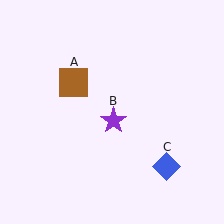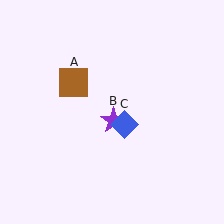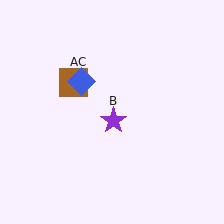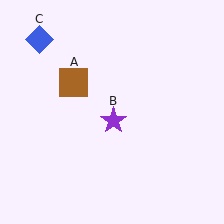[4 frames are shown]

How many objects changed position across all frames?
1 object changed position: blue diamond (object C).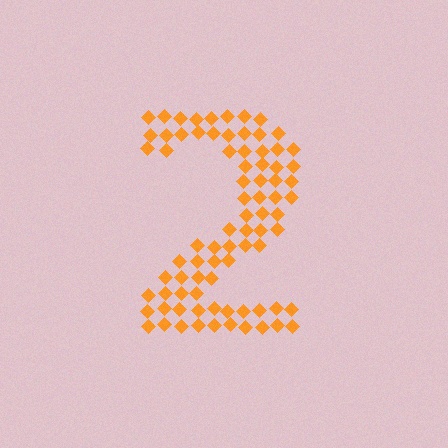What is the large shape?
The large shape is the digit 2.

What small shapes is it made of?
It is made of small diamonds.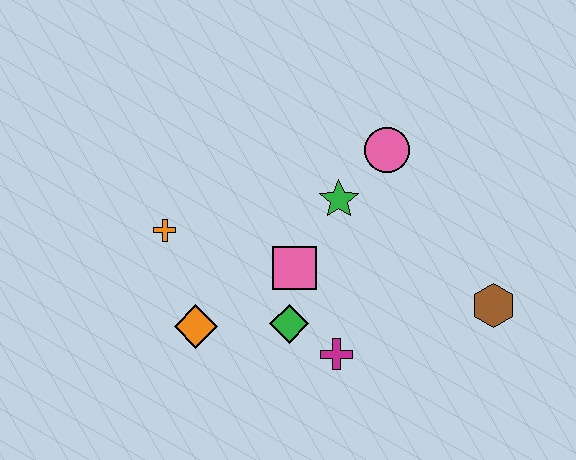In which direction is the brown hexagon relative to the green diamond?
The brown hexagon is to the right of the green diamond.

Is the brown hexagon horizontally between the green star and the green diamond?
No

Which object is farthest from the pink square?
The brown hexagon is farthest from the pink square.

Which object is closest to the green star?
The pink circle is closest to the green star.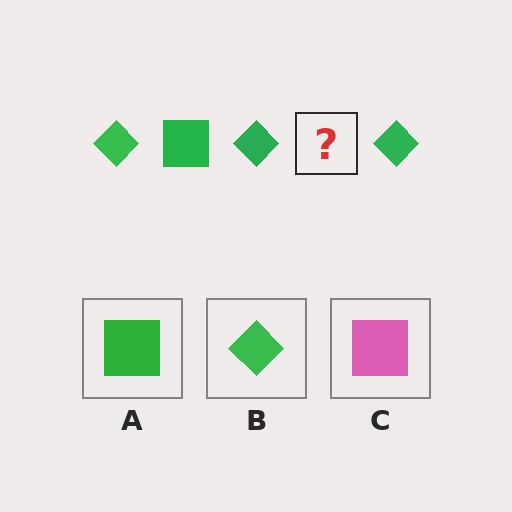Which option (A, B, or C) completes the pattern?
A.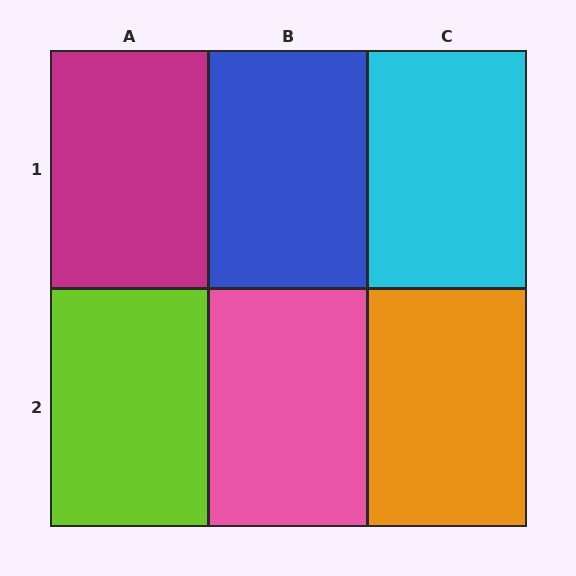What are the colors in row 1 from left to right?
Magenta, blue, cyan.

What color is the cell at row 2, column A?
Lime.